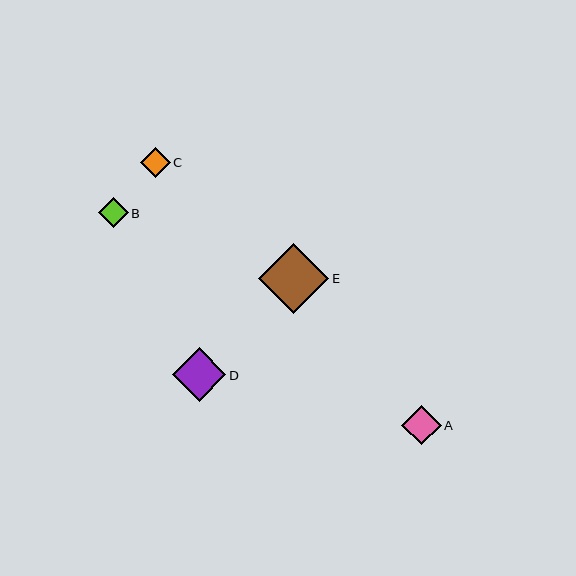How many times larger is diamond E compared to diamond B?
Diamond E is approximately 2.3 times the size of diamond B.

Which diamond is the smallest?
Diamond C is the smallest with a size of approximately 30 pixels.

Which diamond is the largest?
Diamond E is the largest with a size of approximately 70 pixels.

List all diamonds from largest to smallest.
From largest to smallest: E, D, A, B, C.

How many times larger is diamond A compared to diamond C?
Diamond A is approximately 1.3 times the size of diamond C.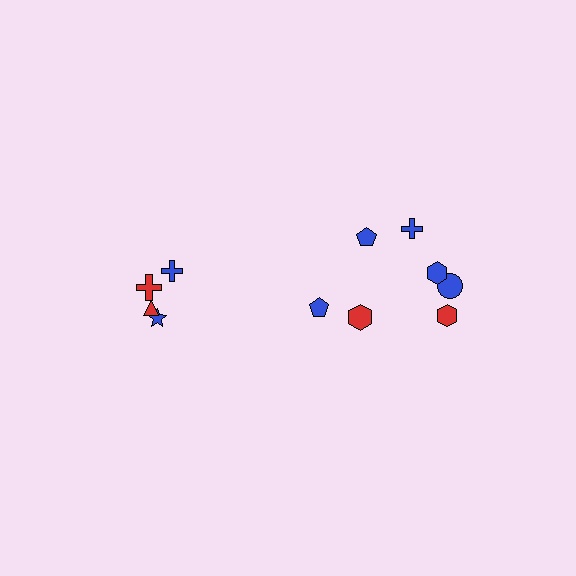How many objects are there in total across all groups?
There are 11 objects.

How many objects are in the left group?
There are 4 objects.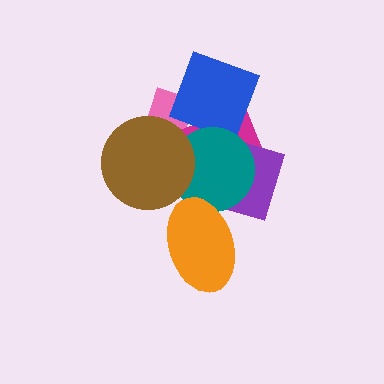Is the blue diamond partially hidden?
Yes, it is partially covered by another shape.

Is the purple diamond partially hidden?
Yes, it is partially covered by another shape.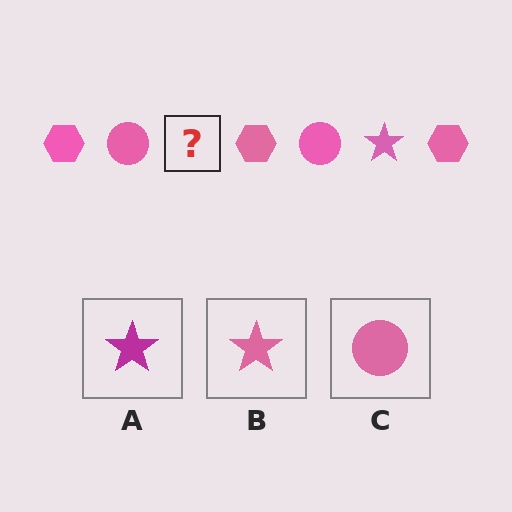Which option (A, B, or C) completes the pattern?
B.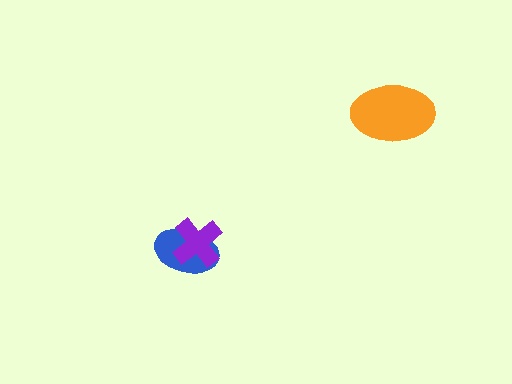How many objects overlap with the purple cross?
1 object overlaps with the purple cross.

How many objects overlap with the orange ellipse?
0 objects overlap with the orange ellipse.